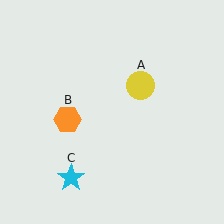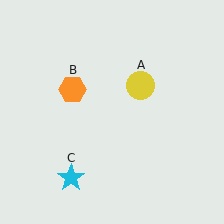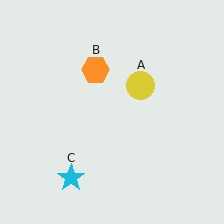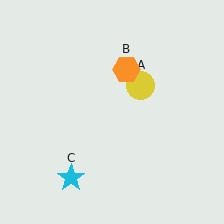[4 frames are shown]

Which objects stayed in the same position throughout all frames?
Yellow circle (object A) and cyan star (object C) remained stationary.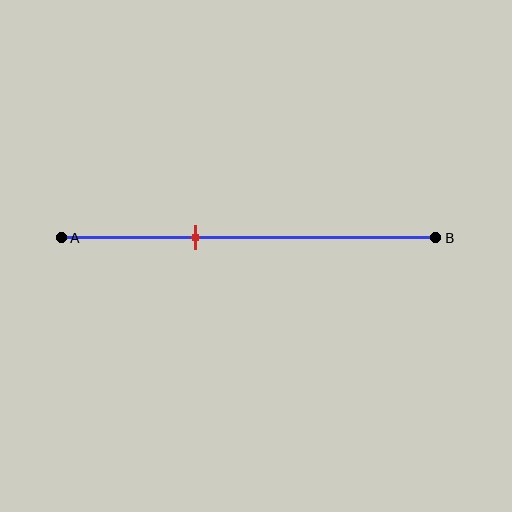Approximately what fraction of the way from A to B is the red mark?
The red mark is approximately 35% of the way from A to B.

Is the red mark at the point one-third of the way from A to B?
Yes, the mark is approximately at the one-third point.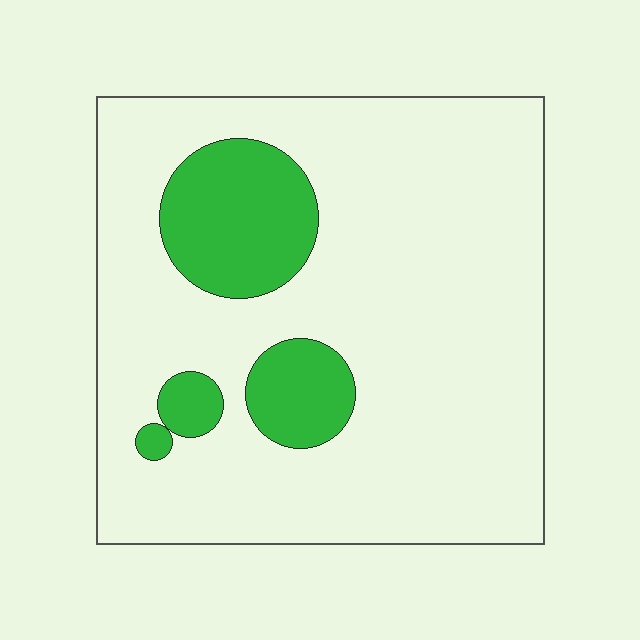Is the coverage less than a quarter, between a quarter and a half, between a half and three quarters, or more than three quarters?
Less than a quarter.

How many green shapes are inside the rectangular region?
4.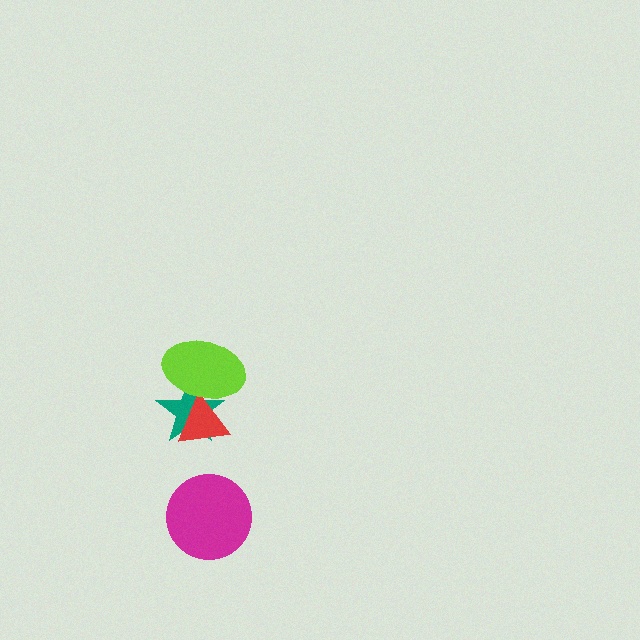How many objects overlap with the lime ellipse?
2 objects overlap with the lime ellipse.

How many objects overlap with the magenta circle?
0 objects overlap with the magenta circle.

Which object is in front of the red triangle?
The lime ellipse is in front of the red triangle.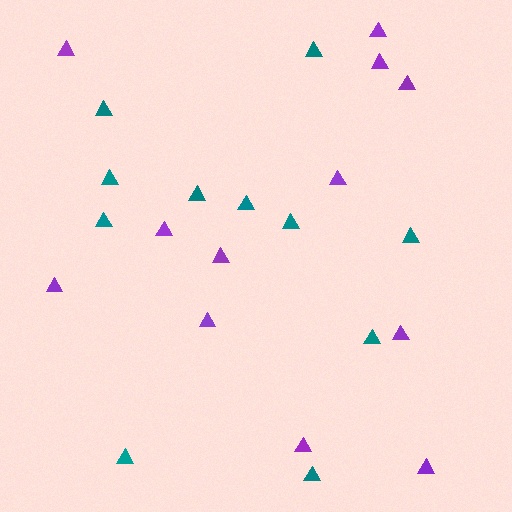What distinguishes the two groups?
There are 2 groups: one group of teal triangles (11) and one group of purple triangles (12).